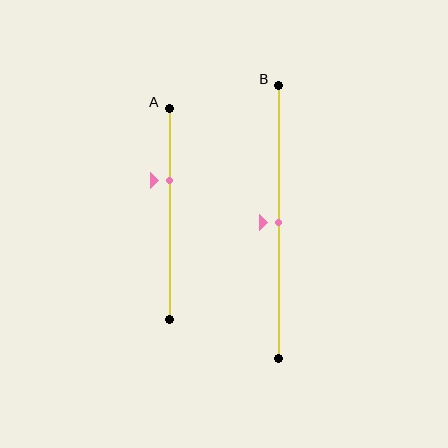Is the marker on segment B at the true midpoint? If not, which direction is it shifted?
Yes, the marker on segment B is at the true midpoint.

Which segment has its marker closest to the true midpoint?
Segment B has its marker closest to the true midpoint.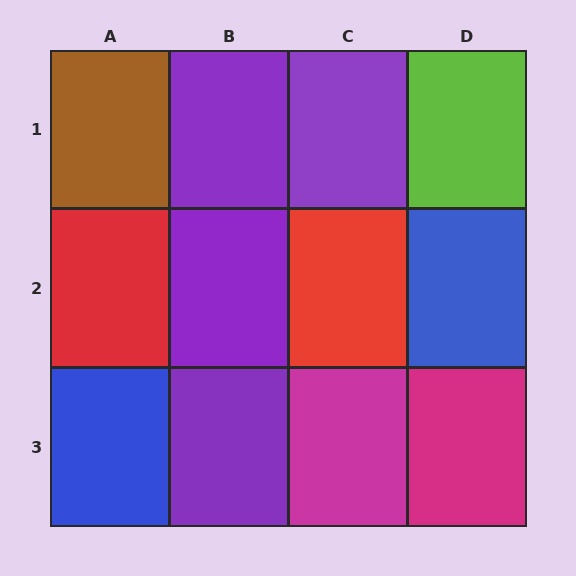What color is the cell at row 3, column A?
Blue.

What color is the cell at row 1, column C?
Purple.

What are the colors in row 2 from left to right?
Red, purple, red, blue.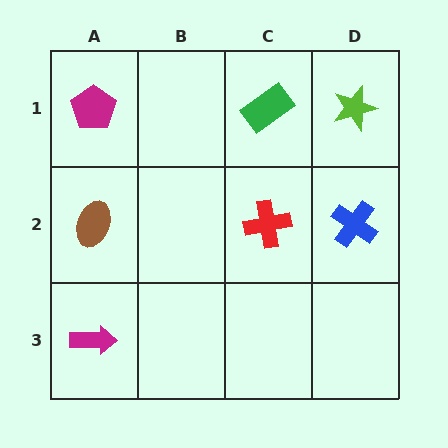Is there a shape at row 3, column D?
No, that cell is empty.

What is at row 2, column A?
A brown ellipse.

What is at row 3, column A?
A magenta arrow.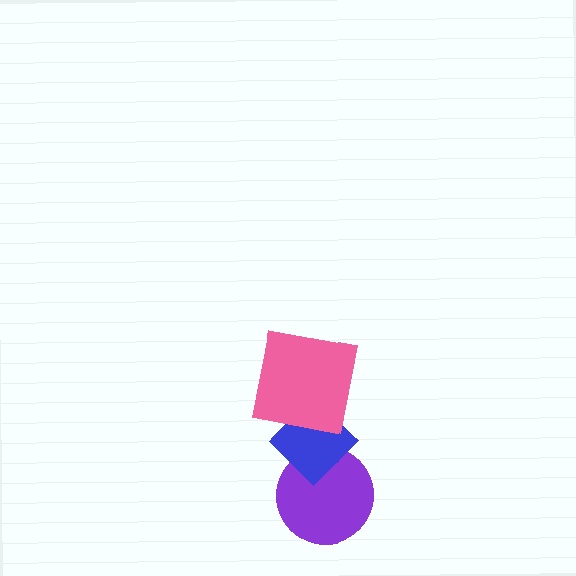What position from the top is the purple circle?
The purple circle is 3rd from the top.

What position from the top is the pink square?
The pink square is 1st from the top.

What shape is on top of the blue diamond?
The pink square is on top of the blue diamond.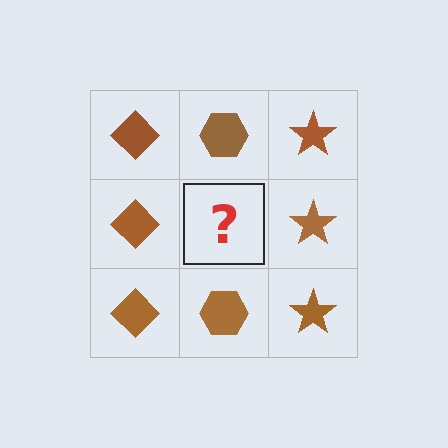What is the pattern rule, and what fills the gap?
The rule is that each column has a consistent shape. The gap should be filled with a brown hexagon.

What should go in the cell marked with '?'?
The missing cell should contain a brown hexagon.